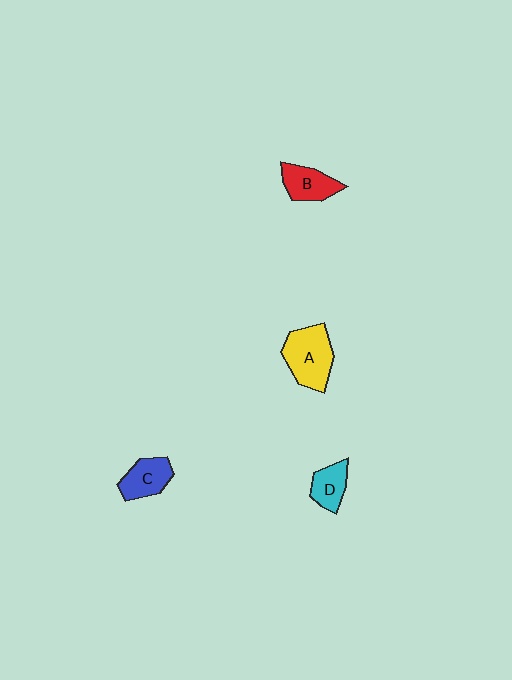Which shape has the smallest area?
Shape D (cyan).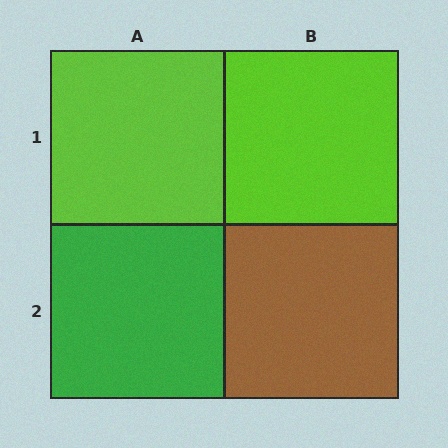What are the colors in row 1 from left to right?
Lime, lime.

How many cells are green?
1 cell is green.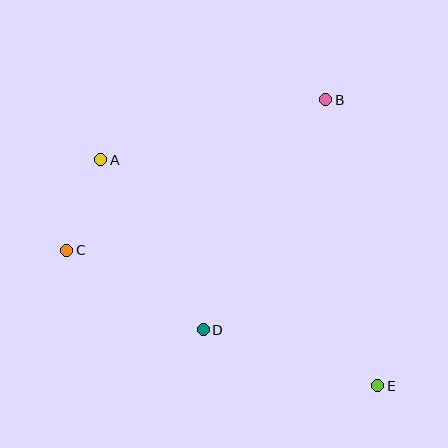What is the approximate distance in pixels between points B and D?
The distance between B and D is approximately 260 pixels.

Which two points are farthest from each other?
Points A and E are farthest from each other.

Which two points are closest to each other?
Points A and C are closest to each other.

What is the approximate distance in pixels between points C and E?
The distance between C and E is approximately 339 pixels.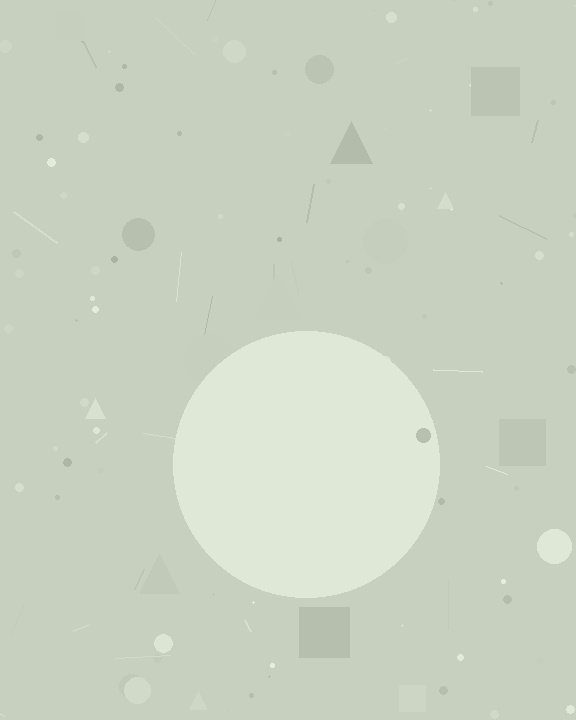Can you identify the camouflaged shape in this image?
The camouflaged shape is a circle.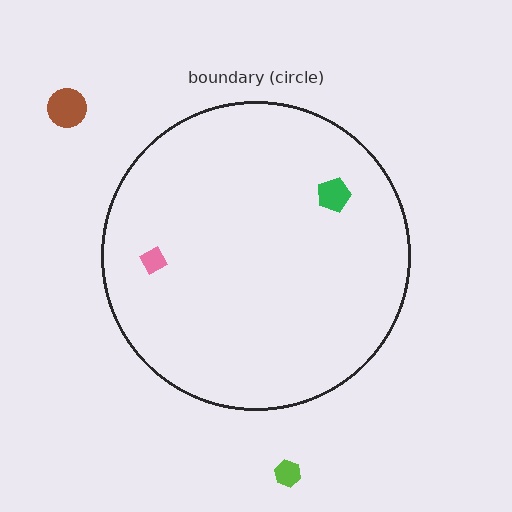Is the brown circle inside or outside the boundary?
Outside.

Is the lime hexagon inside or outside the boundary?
Outside.